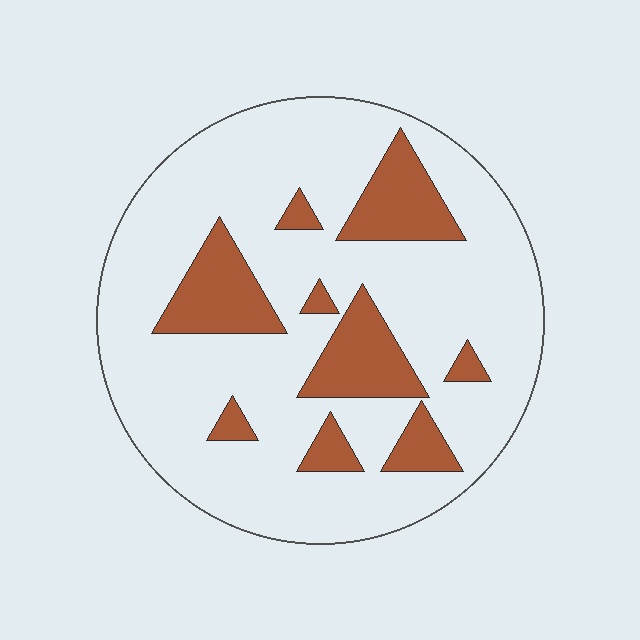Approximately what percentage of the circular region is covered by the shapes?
Approximately 20%.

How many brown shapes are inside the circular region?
9.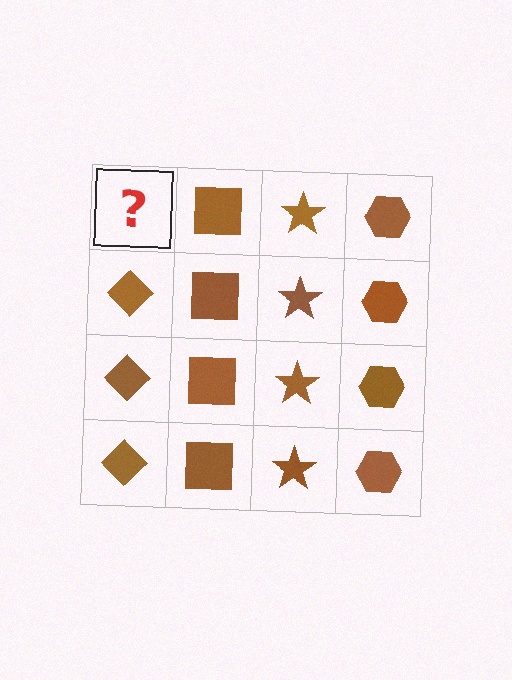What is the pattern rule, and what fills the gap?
The rule is that each column has a consistent shape. The gap should be filled with a brown diamond.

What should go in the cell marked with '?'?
The missing cell should contain a brown diamond.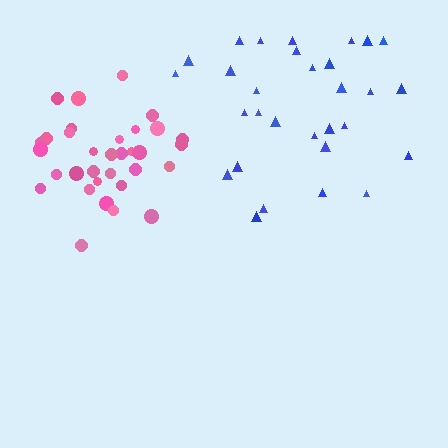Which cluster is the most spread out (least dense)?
Blue.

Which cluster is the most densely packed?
Pink.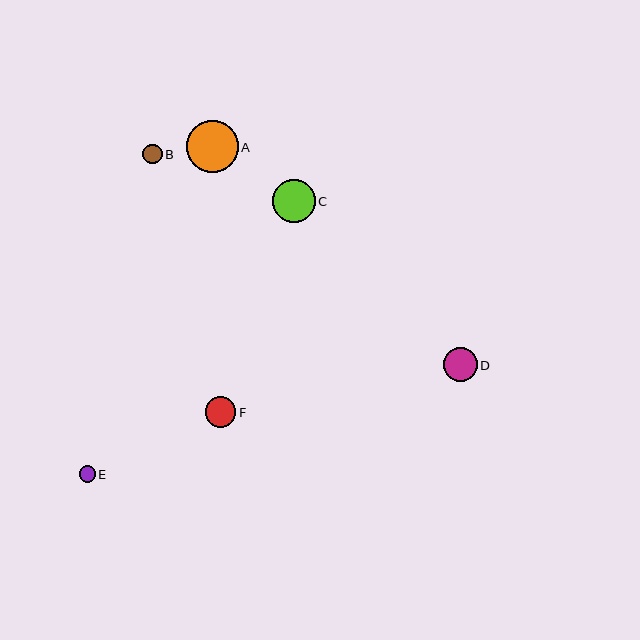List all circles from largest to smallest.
From largest to smallest: A, C, D, F, B, E.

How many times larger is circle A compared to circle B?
Circle A is approximately 2.7 times the size of circle B.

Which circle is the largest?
Circle A is the largest with a size of approximately 52 pixels.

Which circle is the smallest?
Circle E is the smallest with a size of approximately 16 pixels.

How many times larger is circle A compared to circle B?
Circle A is approximately 2.7 times the size of circle B.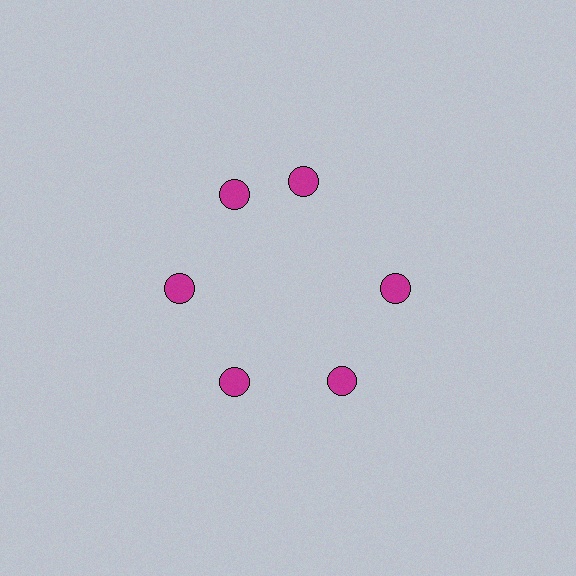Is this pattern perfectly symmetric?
No. The 6 magenta circles are arranged in a ring, but one element near the 1 o'clock position is rotated out of alignment along the ring, breaking the 6-fold rotational symmetry.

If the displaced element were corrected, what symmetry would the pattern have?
It would have 6-fold rotational symmetry — the pattern would map onto itself every 60 degrees.